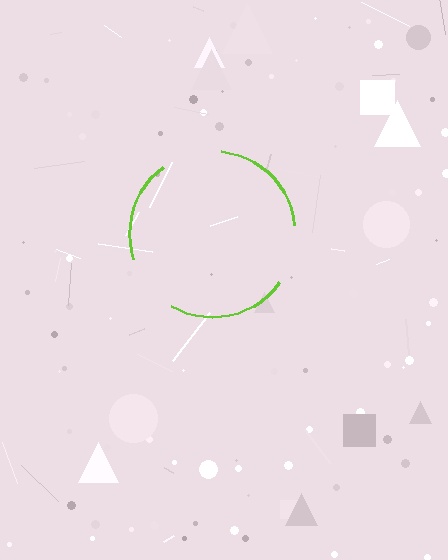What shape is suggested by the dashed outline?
The dashed outline suggests a circle.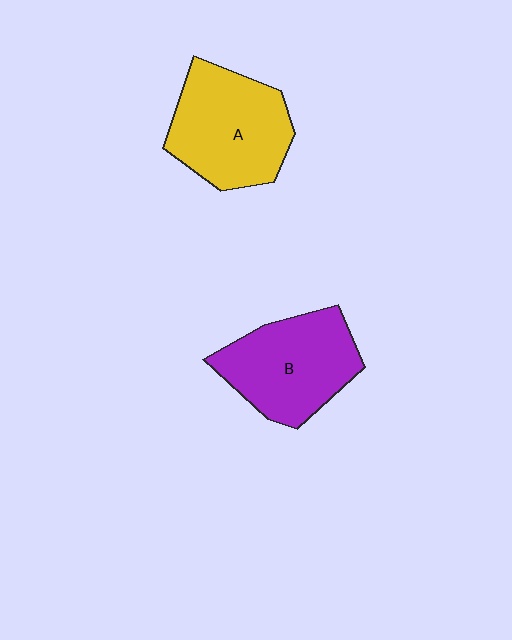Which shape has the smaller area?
Shape B (purple).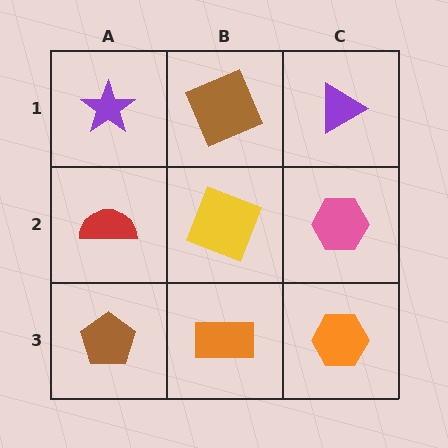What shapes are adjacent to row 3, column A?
A red semicircle (row 2, column A), an orange rectangle (row 3, column B).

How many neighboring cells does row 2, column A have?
3.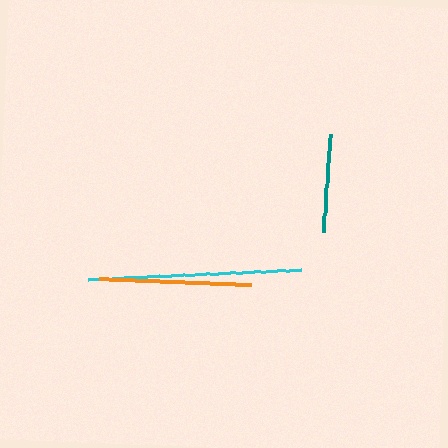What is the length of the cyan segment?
The cyan segment is approximately 214 pixels long.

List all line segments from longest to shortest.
From longest to shortest: cyan, orange, teal.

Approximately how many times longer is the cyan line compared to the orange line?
The cyan line is approximately 1.4 times the length of the orange line.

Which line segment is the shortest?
The teal line is the shortest at approximately 98 pixels.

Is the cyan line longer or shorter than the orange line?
The cyan line is longer than the orange line.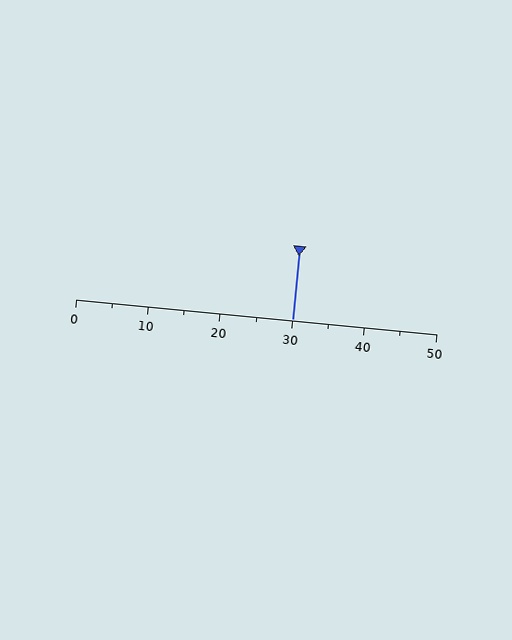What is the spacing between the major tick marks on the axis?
The major ticks are spaced 10 apart.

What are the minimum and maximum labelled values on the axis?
The axis runs from 0 to 50.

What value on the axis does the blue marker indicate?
The marker indicates approximately 30.